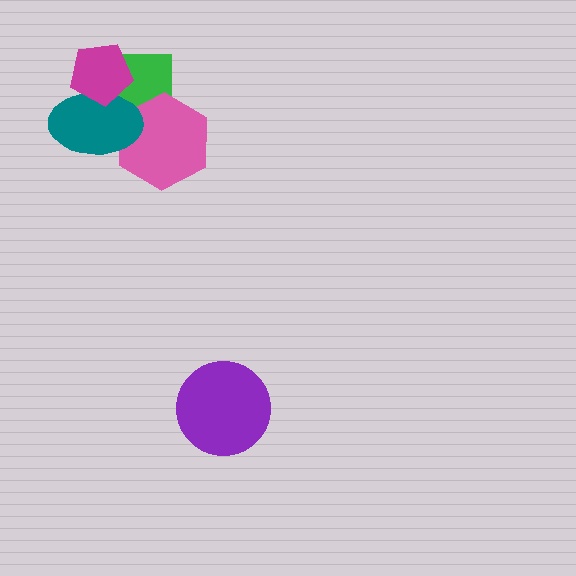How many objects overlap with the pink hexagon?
2 objects overlap with the pink hexagon.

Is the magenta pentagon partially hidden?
No, no other shape covers it.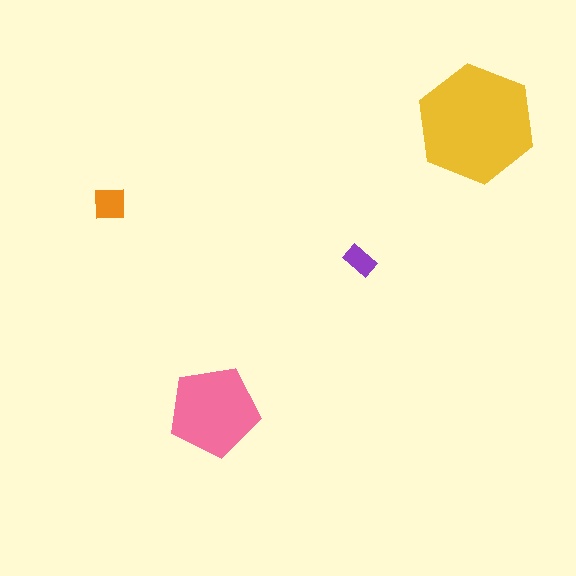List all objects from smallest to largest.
The purple rectangle, the orange square, the pink pentagon, the yellow hexagon.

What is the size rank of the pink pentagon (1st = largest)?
2nd.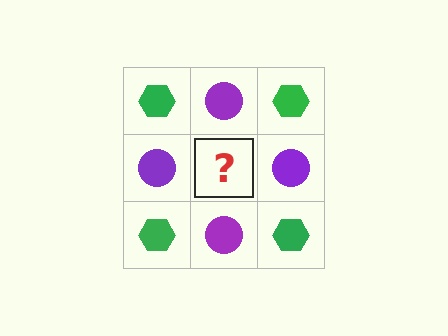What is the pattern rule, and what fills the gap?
The rule is that it alternates green hexagon and purple circle in a checkerboard pattern. The gap should be filled with a green hexagon.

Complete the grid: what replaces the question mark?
The question mark should be replaced with a green hexagon.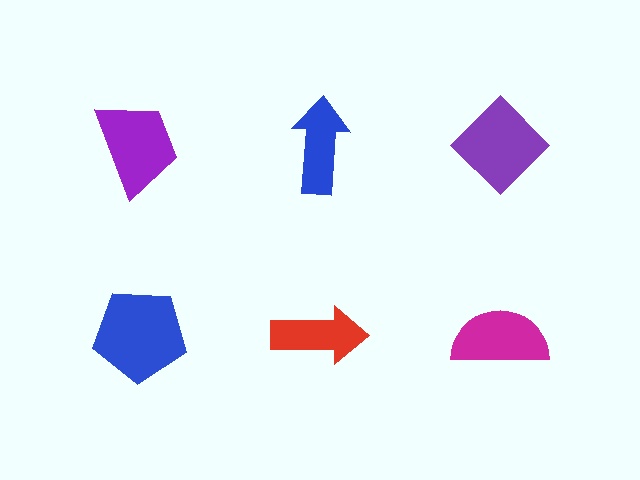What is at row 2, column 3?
A magenta semicircle.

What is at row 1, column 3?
A purple diamond.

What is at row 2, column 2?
A red arrow.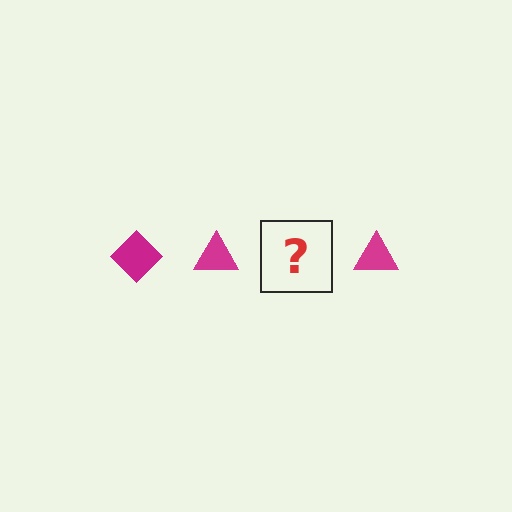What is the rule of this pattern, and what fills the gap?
The rule is that the pattern cycles through diamond, triangle shapes in magenta. The gap should be filled with a magenta diamond.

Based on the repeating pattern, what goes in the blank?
The blank should be a magenta diamond.